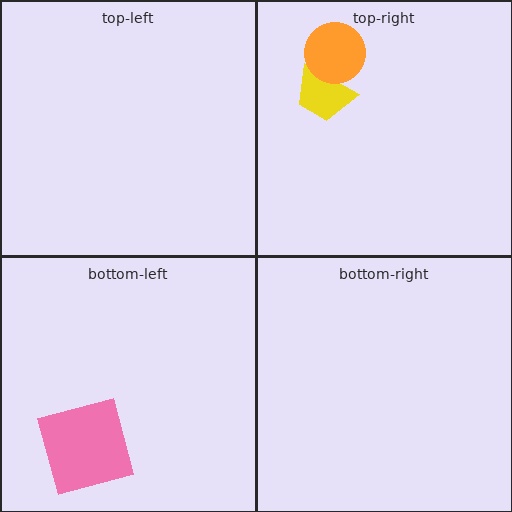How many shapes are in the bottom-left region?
1.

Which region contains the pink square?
The bottom-left region.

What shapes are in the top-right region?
The yellow trapezoid, the orange circle.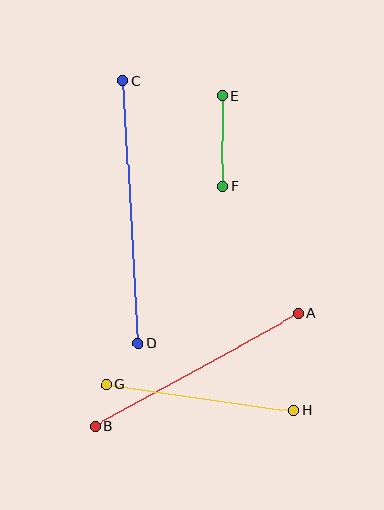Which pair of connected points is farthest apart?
Points C and D are farthest apart.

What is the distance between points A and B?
The distance is approximately 233 pixels.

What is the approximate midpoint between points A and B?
The midpoint is at approximately (197, 370) pixels.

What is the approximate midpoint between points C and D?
The midpoint is at approximately (131, 213) pixels.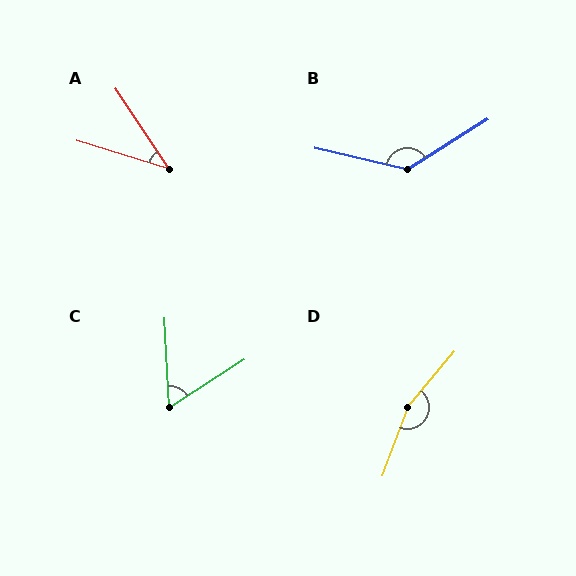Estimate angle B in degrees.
Approximately 135 degrees.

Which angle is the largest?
D, at approximately 160 degrees.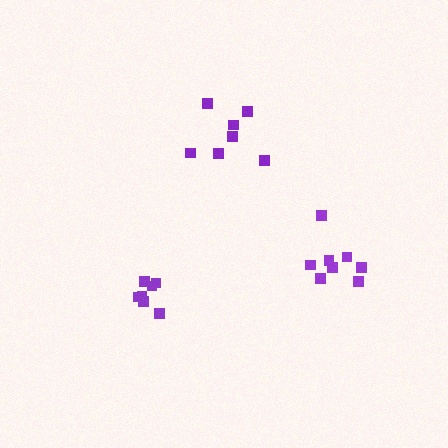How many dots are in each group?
Group 1: 7 dots, Group 2: 8 dots, Group 3: 7 dots (22 total).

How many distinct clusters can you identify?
There are 3 distinct clusters.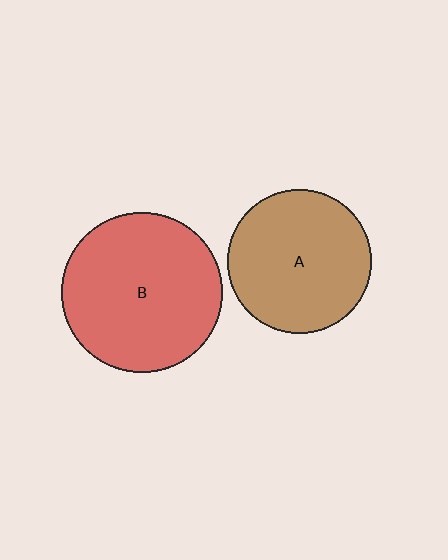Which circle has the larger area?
Circle B (red).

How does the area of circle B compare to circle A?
Approximately 1.2 times.